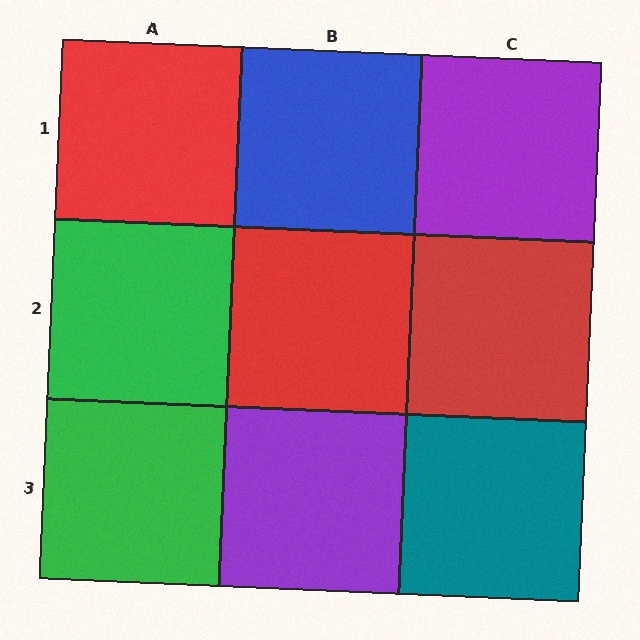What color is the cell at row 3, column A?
Green.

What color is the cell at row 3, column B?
Purple.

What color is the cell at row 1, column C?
Purple.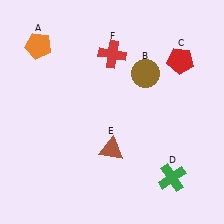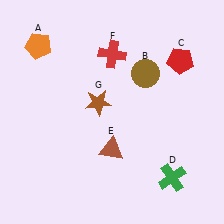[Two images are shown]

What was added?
A brown star (G) was added in Image 2.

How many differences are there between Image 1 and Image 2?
There is 1 difference between the two images.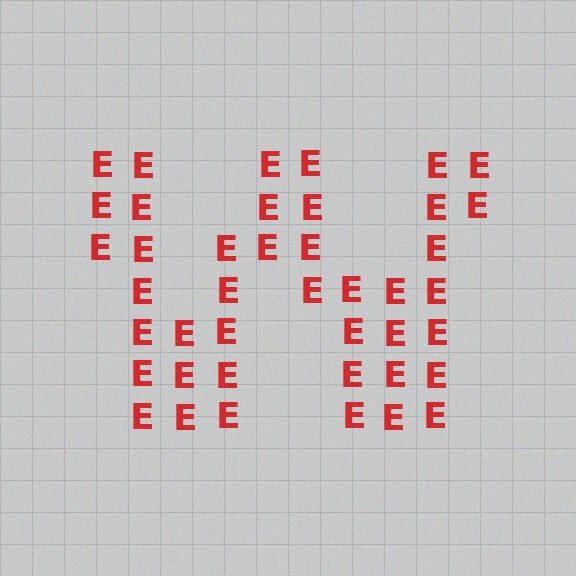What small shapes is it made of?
It is made of small letter E's.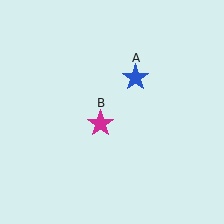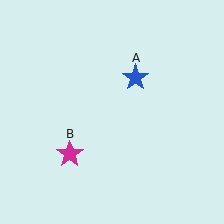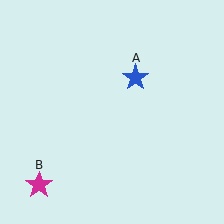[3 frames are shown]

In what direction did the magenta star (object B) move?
The magenta star (object B) moved down and to the left.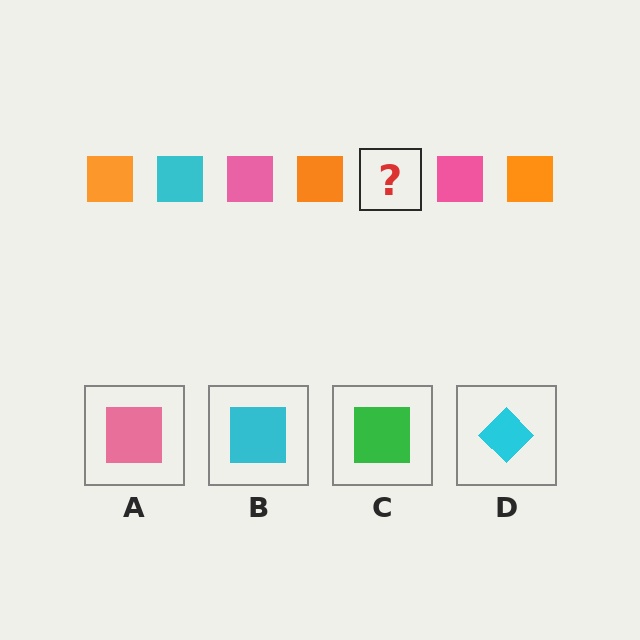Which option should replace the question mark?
Option B.